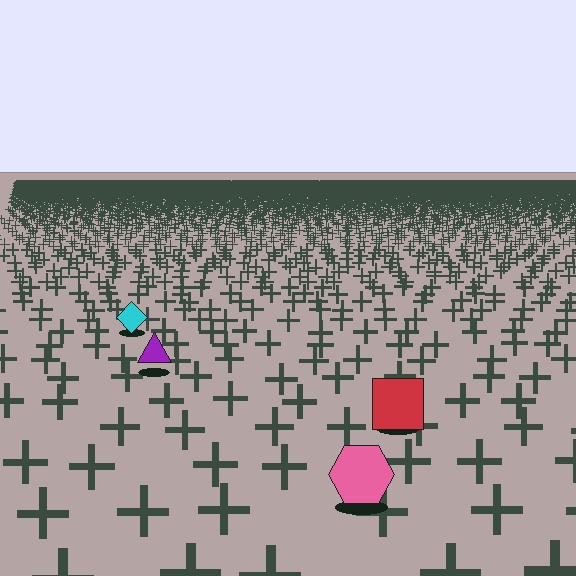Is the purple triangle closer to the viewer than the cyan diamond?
Yes. The purple triangle is closer — you can tell from the texture gradient: the ground texture is coarser near it.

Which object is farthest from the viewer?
The cyan diamond is farthest from the viewer. It appears smaller and the ground texture around it is denser.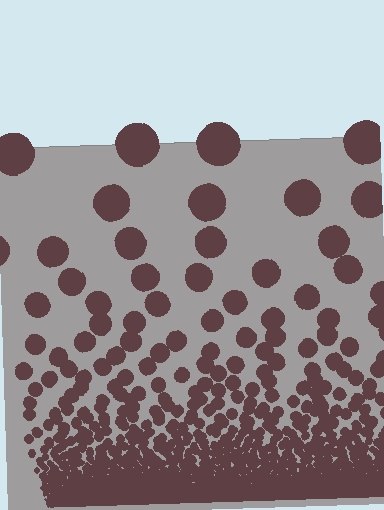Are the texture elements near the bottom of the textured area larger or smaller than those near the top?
Smaller. The gradient is inverted — elements near the bottom are smaller and denser.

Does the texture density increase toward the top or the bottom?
Density increases toward the bottom.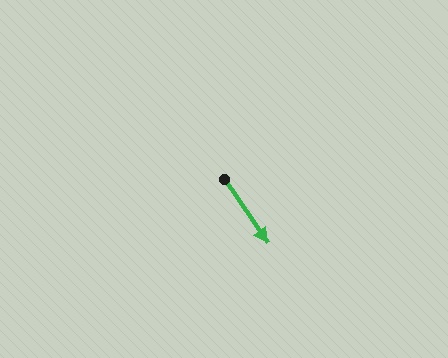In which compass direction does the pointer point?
Southeast.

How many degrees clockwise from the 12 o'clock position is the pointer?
Approximately 146 degrees.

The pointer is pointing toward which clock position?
Roughly 5 o'clock.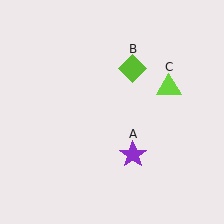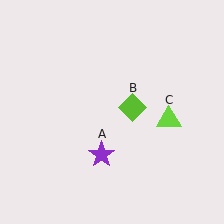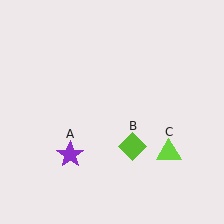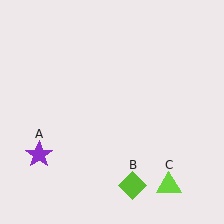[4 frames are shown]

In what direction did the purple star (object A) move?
The purple star (object A) moved left.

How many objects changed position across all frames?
3 objects changed position: purple star (object A), lime diamond (object B), lime triangle (object C).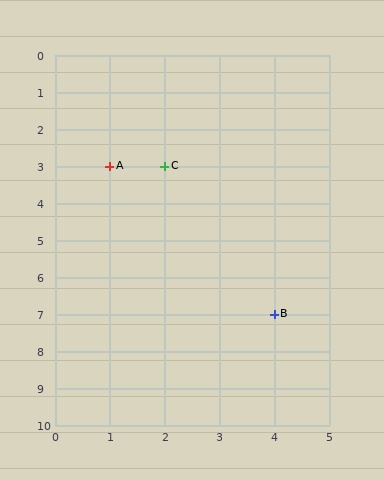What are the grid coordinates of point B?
Point B is at grid coordinates (4, 7).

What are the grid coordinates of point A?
Point A is at grid coordinates (1, 3).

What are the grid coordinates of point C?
Point C is at grid coordinates (2, 3).